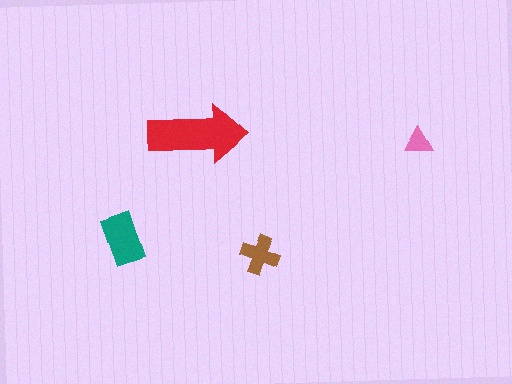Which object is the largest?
The red arrow.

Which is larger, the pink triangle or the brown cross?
The brown cross.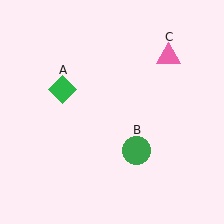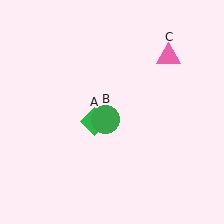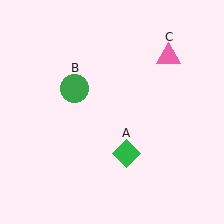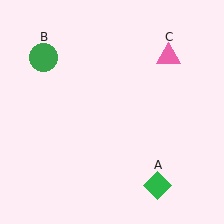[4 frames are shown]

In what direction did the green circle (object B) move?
The green circle (object B) moved up and to the left.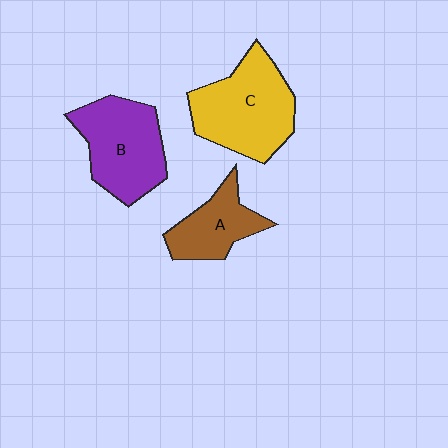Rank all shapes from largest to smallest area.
From largest to smallest: C (yellow), B (purple), A (brown).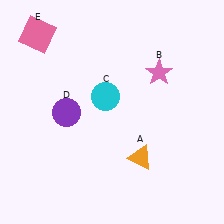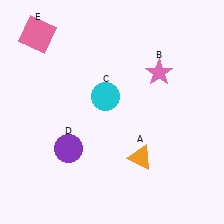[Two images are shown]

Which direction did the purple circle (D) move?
The purple circle (D) moved down.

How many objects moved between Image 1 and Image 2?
1 object moved between the two images.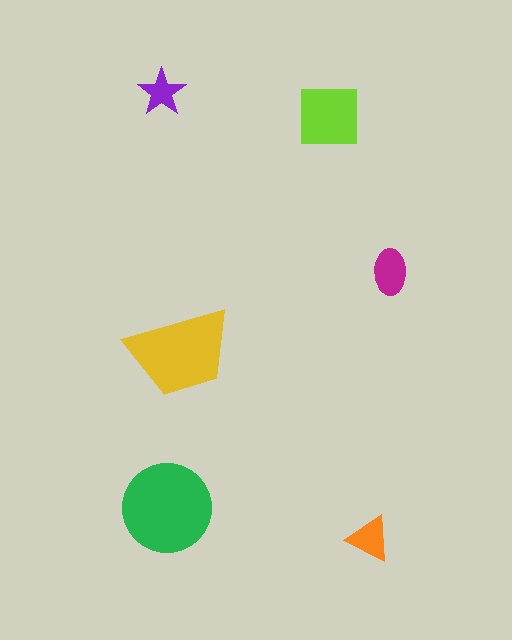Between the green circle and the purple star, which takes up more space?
The green circle.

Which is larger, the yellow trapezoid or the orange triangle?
The yellow trapezoid.